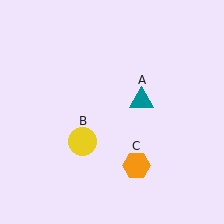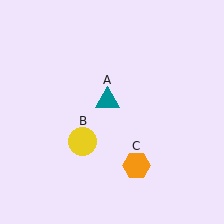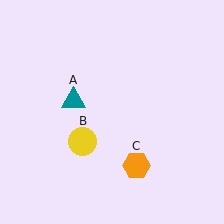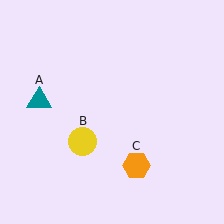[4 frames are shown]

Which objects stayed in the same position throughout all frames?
Yellow circle (object B) and orange hexagon (object C) remained stationary.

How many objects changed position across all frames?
1 object changed position: teal triangle (object A).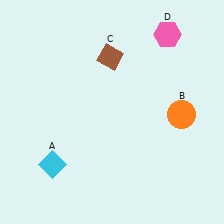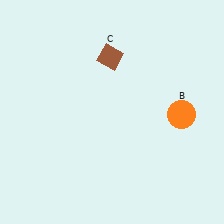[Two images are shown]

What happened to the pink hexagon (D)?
The pink hexagon (D) was removed in Image 2. It was in the top-right area of Image 1.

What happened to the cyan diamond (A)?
The cyan diamond (A) was removed in Image 2. It was in the bottom-left area of Image 1.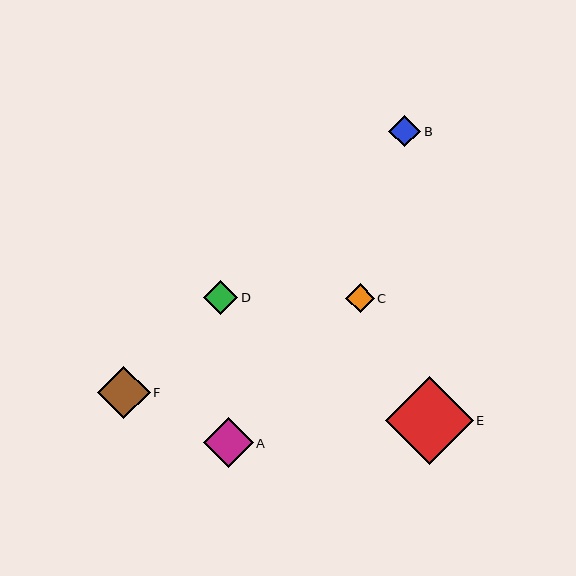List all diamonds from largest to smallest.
From largest to smallest: E, F, A, D, B, C.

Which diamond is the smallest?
Diamond C is the smallest with a size of approximately 29 pixels.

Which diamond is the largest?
Diamond E is the largest with a size of approximately 88 pixels.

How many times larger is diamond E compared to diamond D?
Diamond E is approximately 2.6 times the size of diamond D.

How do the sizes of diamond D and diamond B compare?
Diamond D and diamond B are approximately the same size.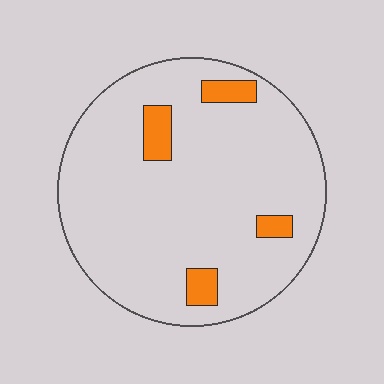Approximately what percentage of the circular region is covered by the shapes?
Approximately 10%.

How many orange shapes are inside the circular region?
4.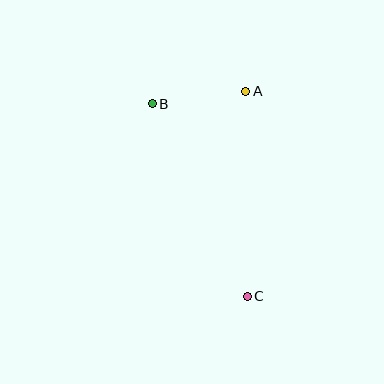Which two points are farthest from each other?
Points B and C are farthest from each other.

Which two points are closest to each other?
Points A and B are closest to each other.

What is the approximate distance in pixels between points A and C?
The distance between A and C is approximately 205 pixels.